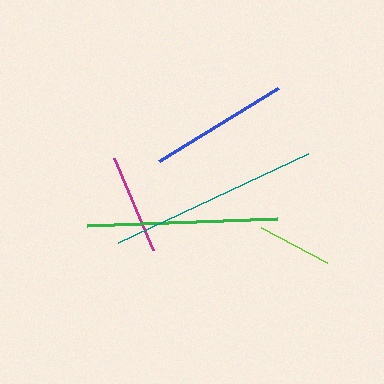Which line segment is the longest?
The teal line is the longest at approximately 210 pixels.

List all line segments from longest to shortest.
From longest to shortest: teal, green, blue, magenta, lime.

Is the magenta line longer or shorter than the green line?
The green line is longer than the magenta line.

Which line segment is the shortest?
The lime line is the shortest at approximately 74 pixels.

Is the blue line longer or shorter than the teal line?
The teal line is longer than the blue line.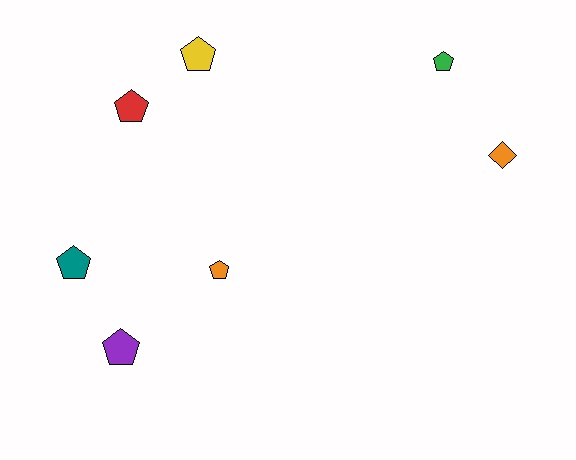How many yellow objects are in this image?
There is 1 yellow object.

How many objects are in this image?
There are 7 objects.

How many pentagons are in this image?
There are 6 pentagons.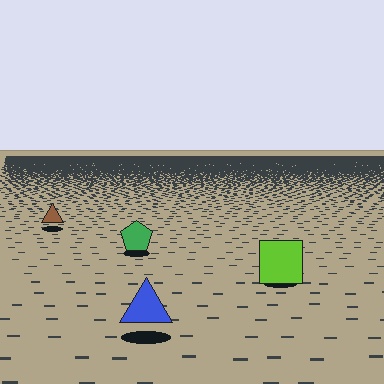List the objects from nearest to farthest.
From nearest to farthest: the blue triangle, the lime square, the green pentagon, the brown triangle.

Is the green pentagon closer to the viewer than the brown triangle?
Yes. The green pentagon is closer — you can tell from the texture gradient: the ground texture is coarser near it.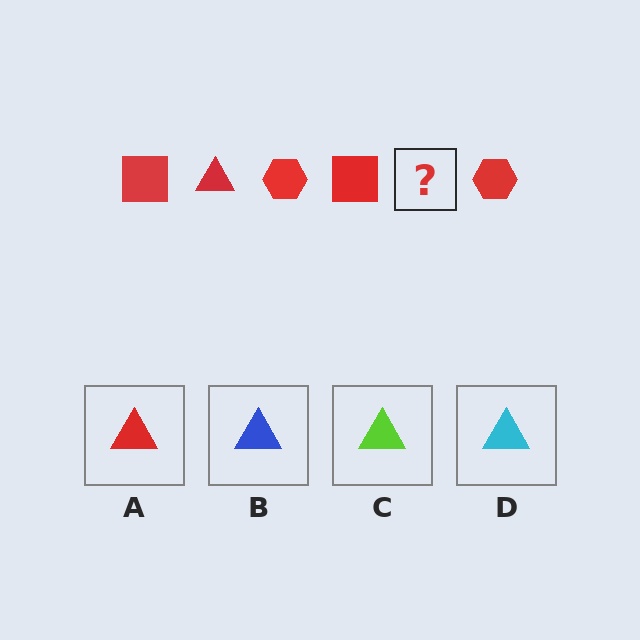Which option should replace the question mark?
Option A.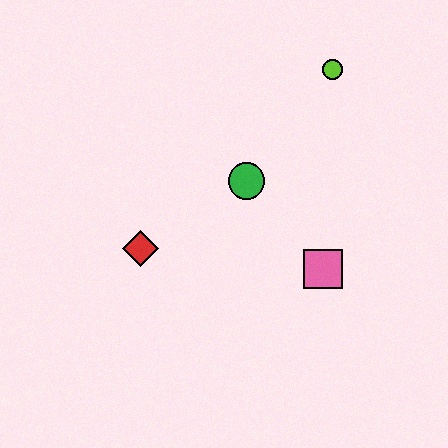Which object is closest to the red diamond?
The green circle is closest to the red diamond.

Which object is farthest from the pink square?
The lime circle is farthest from the pink square.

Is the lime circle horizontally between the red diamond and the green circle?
No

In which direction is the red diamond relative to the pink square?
The red diamond is to the left of the pink square.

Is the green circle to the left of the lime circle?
Yes